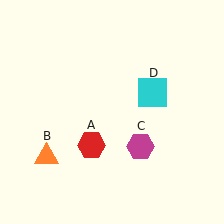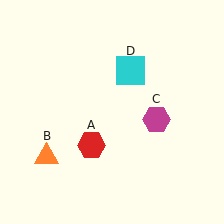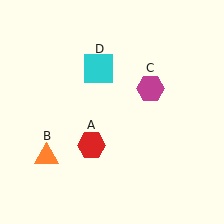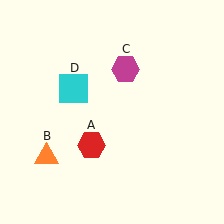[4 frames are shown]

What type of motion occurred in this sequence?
The magenta hexagon (object C), cyan square (object D) rotated counterclockwise around the center of the scene.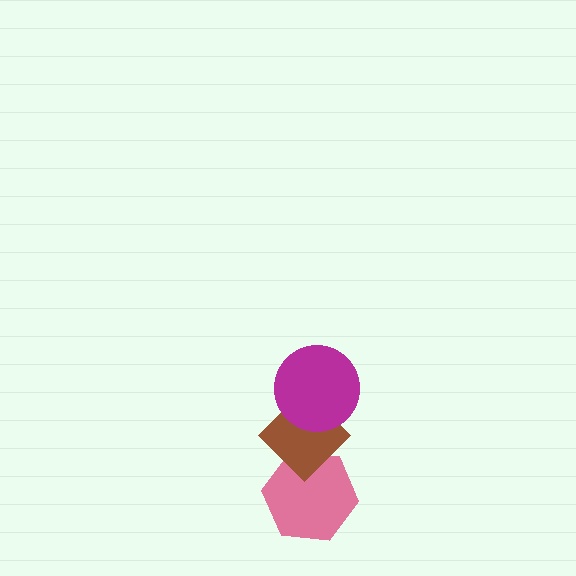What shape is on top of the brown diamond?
The magenta circle is on top of the brown diamond.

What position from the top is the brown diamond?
The brown diamond is 2nd from the top.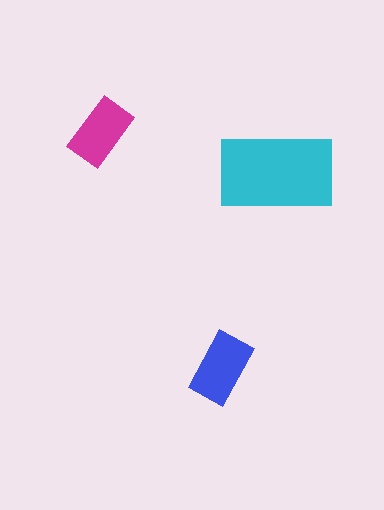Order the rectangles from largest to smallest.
the cyan one, the blue one, the magenta one.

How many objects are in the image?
There are 3 objects in the image.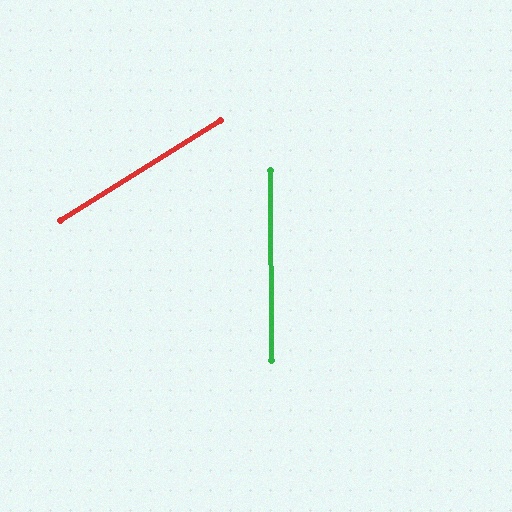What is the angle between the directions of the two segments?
Approximately 58 degrees.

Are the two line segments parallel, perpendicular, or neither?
Neither parallel nor perpendicular — they differ by about 58°.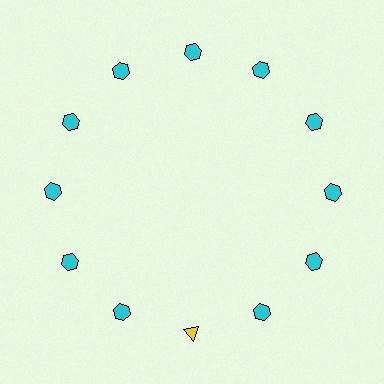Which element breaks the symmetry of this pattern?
The yellow triangle at roughly the 6 o'clock position breaks the symmetry. All other shapes are cyan hexagons.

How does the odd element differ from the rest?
It differs in both color (yellow instead of cyan) and shape (triangle instead of hexagon).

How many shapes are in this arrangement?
There are 12 shapes arranged in a ring pattern.